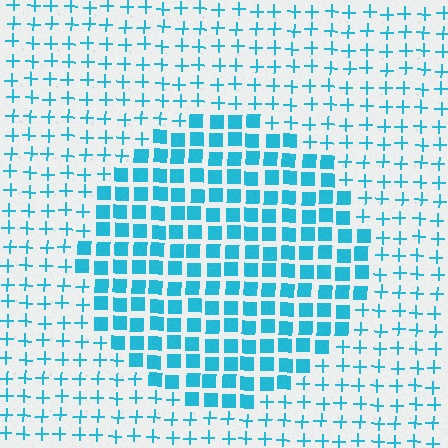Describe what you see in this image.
The image is filled with small cyan elements arranged in a uniform grid. A circle-shaped region contains squares, while the surrounding area contains plus signs. The boundary is defined purely by the change in element shape.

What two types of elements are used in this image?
The image uses squares inside the circle region and plus signs outside it.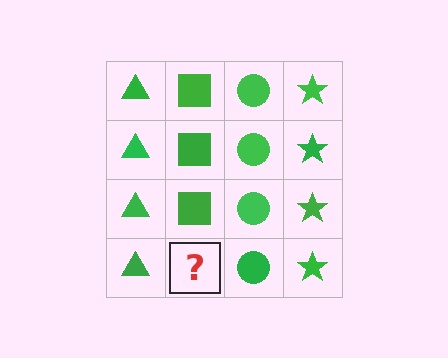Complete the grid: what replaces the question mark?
The question mark should be replaced with a green square.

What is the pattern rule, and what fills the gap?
The rule is that each column has a consistent shape. The gap should be filled with a green square.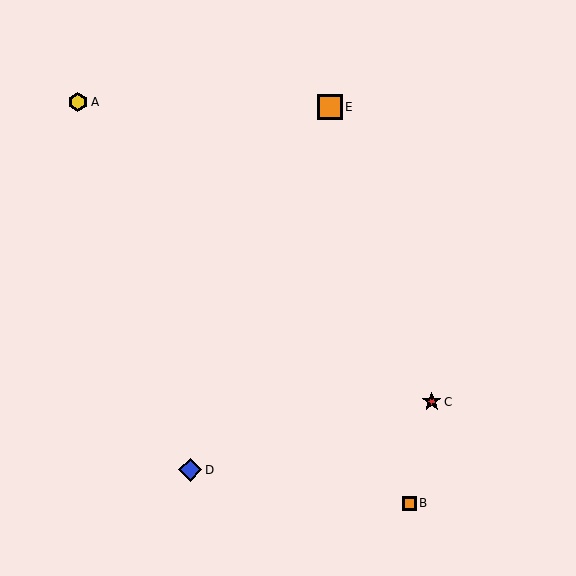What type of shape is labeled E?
Shape E is an orange square.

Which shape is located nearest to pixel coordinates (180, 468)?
The blue diamond (labeled D) at (190, 470) is nearest to that location.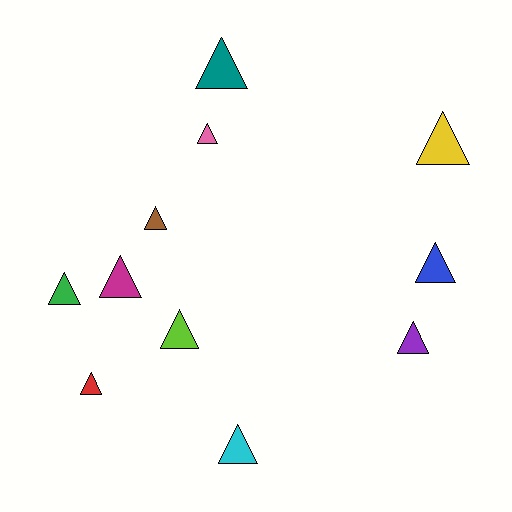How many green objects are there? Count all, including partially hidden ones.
There is 1 green object.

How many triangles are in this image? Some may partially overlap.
There are 11 triangles.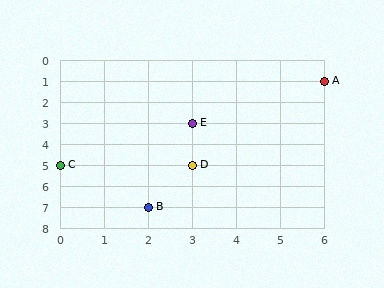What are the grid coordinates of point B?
Point B is at grid coordinates (2, 7).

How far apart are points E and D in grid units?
Points E and D are 2 rows apart.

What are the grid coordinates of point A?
Point A is at grid coordinates (6, 1).